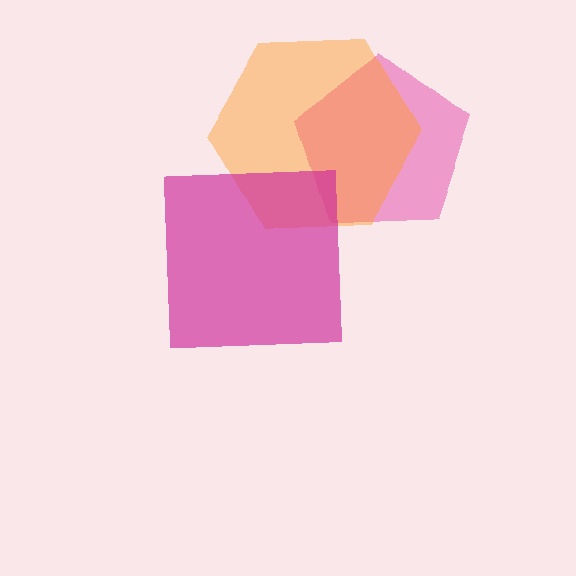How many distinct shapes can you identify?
There are 3 distinct shapes: a pink pentagon, an orange hexagon, a magenta square.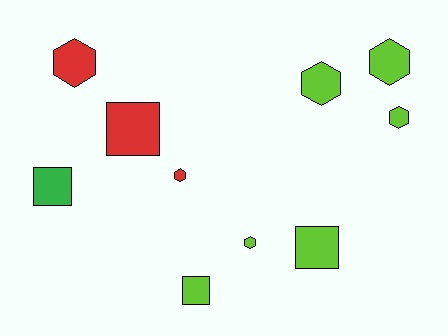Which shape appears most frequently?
Hexagon, with 6 objects.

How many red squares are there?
There is 1 red square.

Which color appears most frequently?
Lime, with 6 objects.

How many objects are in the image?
There are 10 objects.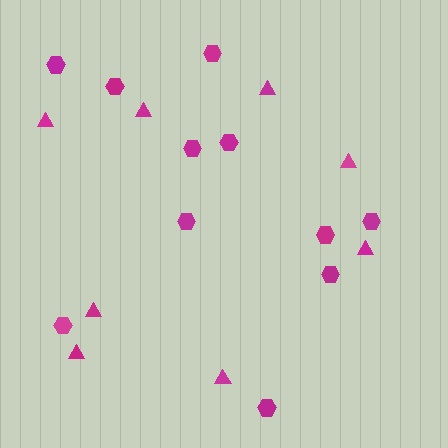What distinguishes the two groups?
There are 2 groups: one group of hexagons (11) and one group of triangles (8).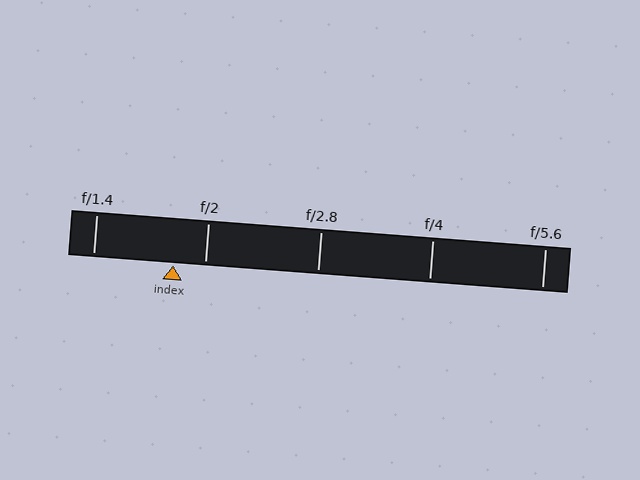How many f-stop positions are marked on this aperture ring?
There are 5 f-stop positions marked.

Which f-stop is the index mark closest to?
The index mark is closest to f/2.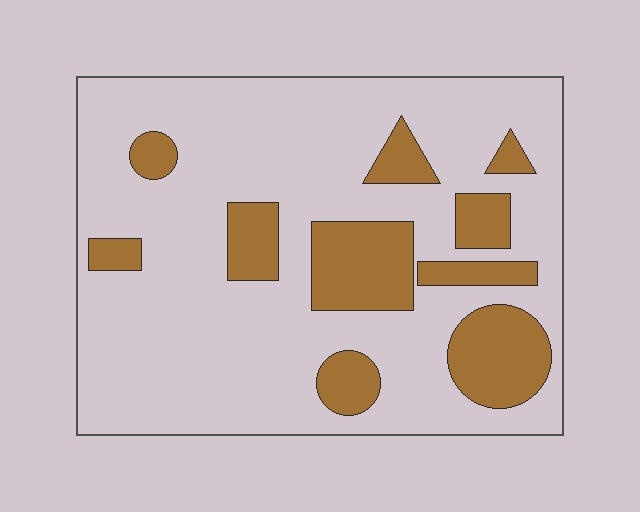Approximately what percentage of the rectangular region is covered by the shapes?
Approximately 20%.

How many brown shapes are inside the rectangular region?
10.